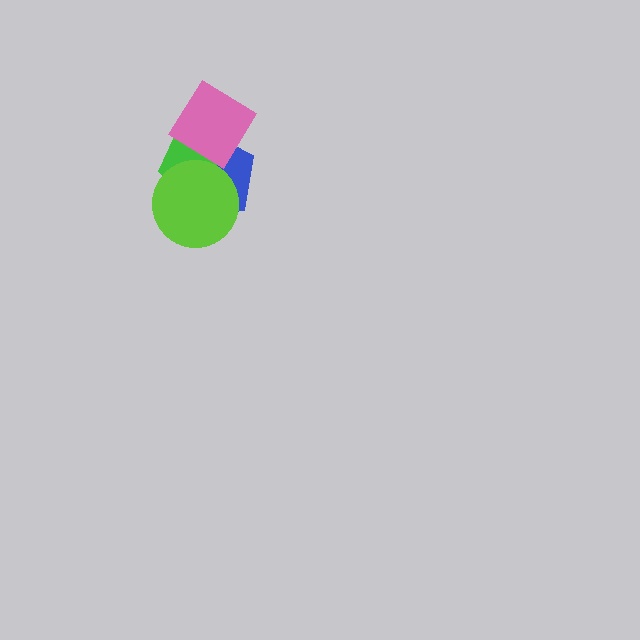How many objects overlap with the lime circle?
2 objects overlap with the lime circle.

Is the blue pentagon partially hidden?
Yes, it is partially covered by another shape.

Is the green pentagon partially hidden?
Yes, it is partially covered by another shape.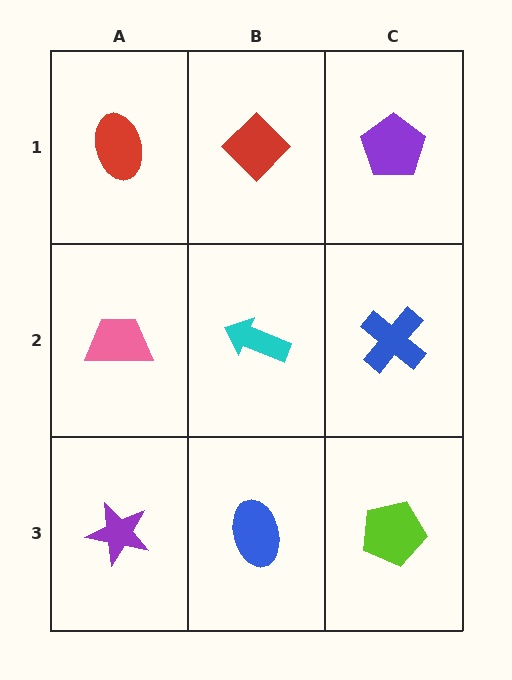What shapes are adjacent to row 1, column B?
A cyan arrow (row 2, column B), a red ellipse (row 1, column A), a purple pentagon (row 1, column C).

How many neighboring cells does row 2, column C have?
3.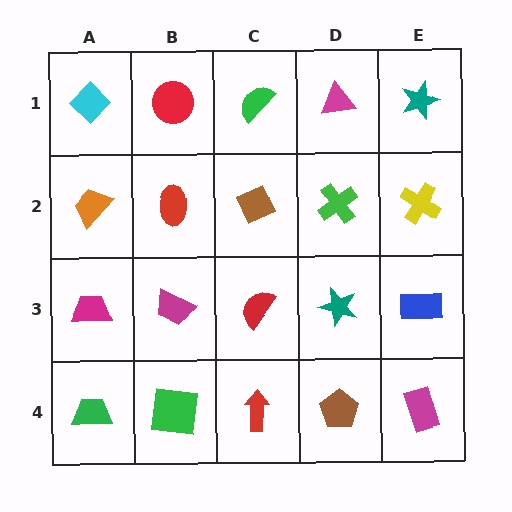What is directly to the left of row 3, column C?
A magenta trapezoid.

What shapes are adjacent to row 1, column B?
A red ellipse (row 2, column B), a cyan diamond (row 1, column A), a green semicircle (row 1, column C).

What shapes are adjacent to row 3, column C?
A brown diamond (row 2, column C), a red arrow (row 4, column C), a magenta trapezoid (row 3, column B), a teal star (row 3, column D).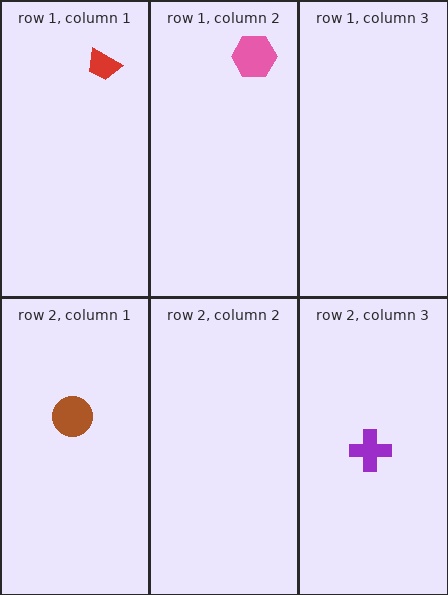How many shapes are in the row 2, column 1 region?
1.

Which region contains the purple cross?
The row 2, column 3 region.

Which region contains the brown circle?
The row 2, column 1 region.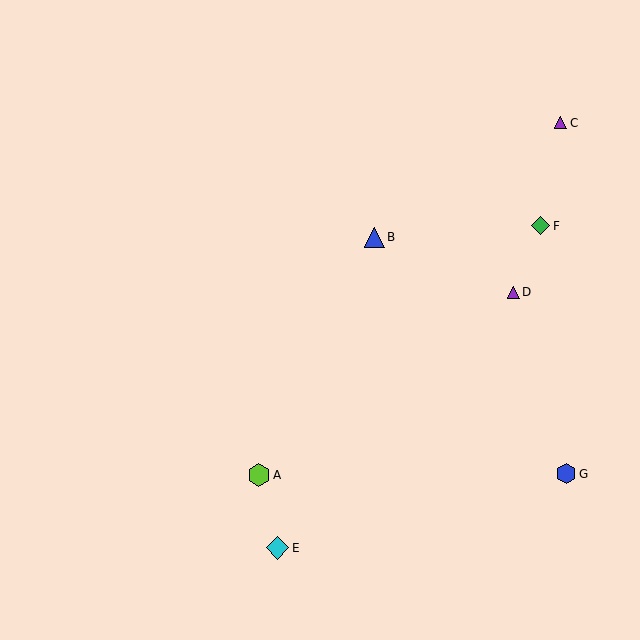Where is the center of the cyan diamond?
The center of the cyan diamond is at (278, 548).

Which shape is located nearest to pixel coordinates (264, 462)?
The lime hexagon (labeled A) at (259, 475) is nearest to that location.